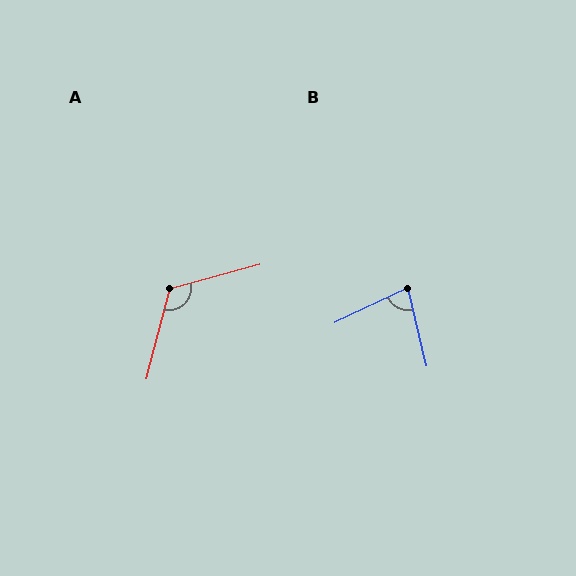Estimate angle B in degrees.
Approximately 77 degrees.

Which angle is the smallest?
B, at approximately 77 degrees.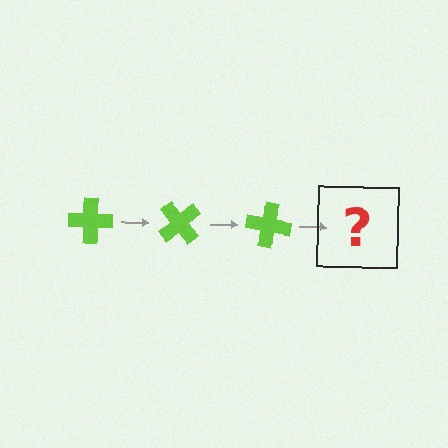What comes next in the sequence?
The next element should be a lime cross rotated 150 degrees.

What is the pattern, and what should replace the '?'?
The pattern is that the cross rotates 50 degrees each step. The '?' should be a lime cross rotated 150 degrees.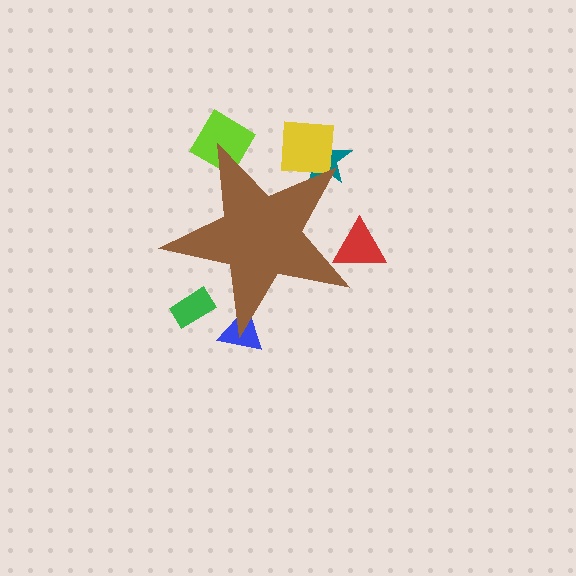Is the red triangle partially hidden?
Yes, the red triangle is partially hidden behind the brown star.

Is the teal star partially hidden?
Yes, the teal star is partially hidden behind the brown star.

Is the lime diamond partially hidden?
Yes, the lime diamond is partially hidden behind the brown star.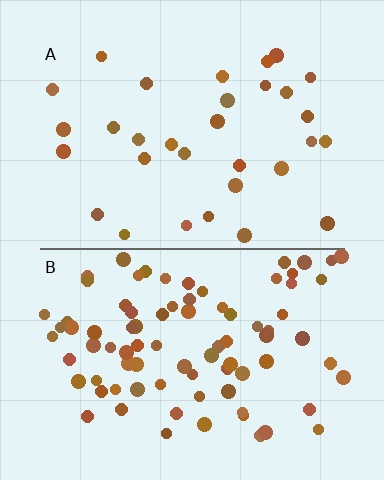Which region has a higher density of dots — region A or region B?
B (the bottom).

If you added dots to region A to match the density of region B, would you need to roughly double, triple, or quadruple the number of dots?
Approximately triple.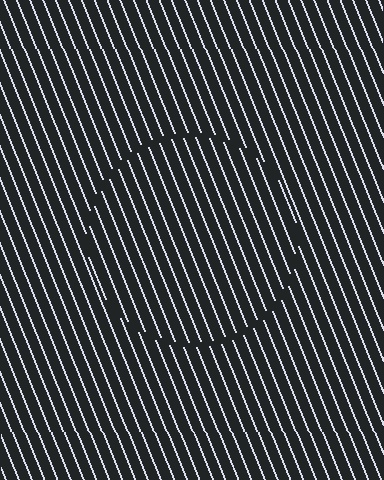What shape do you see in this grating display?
An illusory circle. The interior of the shape contains the same grating, shifted by half a period — the contour is defined by the phase discontinuity where line-ends from the inner and outer gratings abut.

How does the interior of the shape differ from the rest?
The interior of the shape contains the same grating, shifted by half a period — the contour is defined by the phase discontinuity where line-ends from the inner and outer gratings abut.